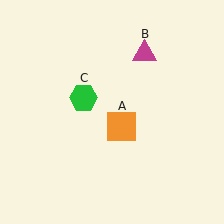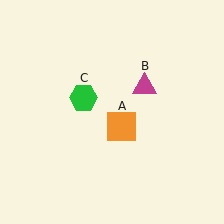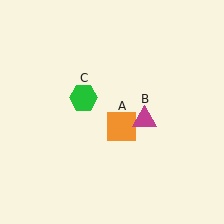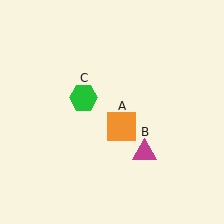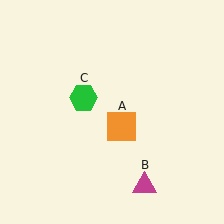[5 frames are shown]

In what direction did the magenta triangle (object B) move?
The magenta triangle (object B) moved down.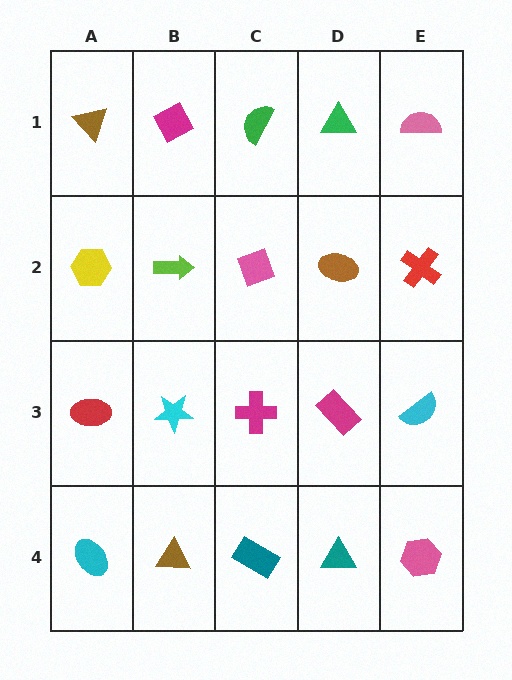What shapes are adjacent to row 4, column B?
A cyan star (row 3, column B), a cyan ellipse (row 4, column A), a teal rectangle (row 4, column C).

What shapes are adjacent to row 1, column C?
A pink diamond (row 2, column C), a magenta diamond (row 1, column B), a green triangle (row 1, column D).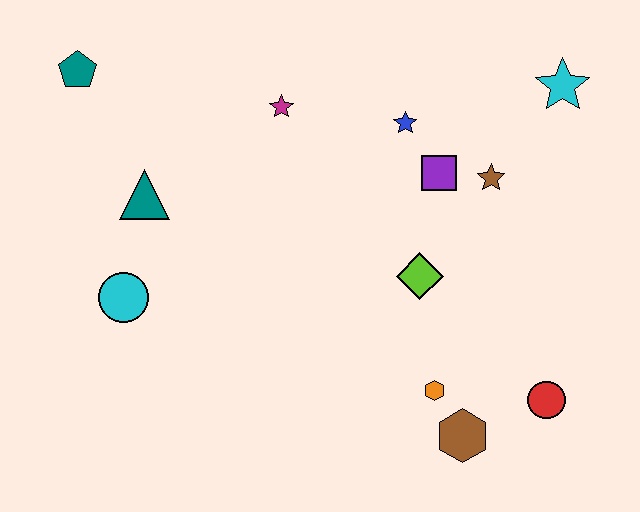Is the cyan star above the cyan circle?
Yes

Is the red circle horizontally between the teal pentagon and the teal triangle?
No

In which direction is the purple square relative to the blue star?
The purple square is below the blue star.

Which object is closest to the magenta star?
The blue star is closest to the magenta star.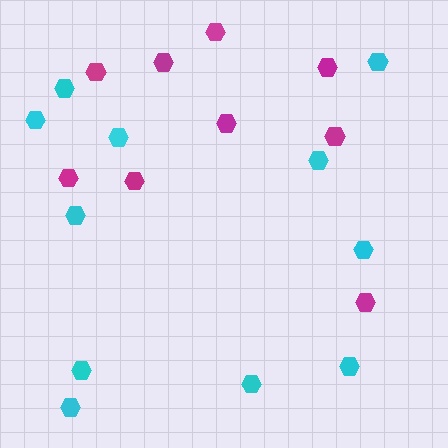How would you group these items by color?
There are 2 groups: one group of magenta hexagons (9) and one group of cyan hexagons (11).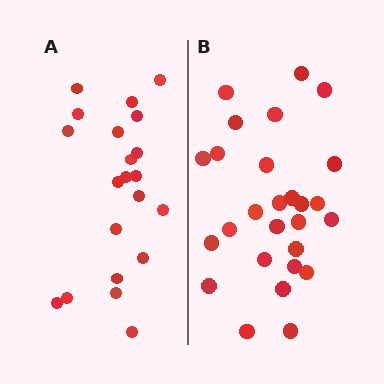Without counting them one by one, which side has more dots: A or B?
Region B (the right region) has more dots.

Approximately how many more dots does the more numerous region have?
Region B has about 6 more dots than region A.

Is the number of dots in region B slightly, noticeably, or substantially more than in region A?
Region B has noticeably more, but not dramatically so. The ratio is roughly 1.3 to 1.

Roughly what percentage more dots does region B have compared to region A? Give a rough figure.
About 30% more.